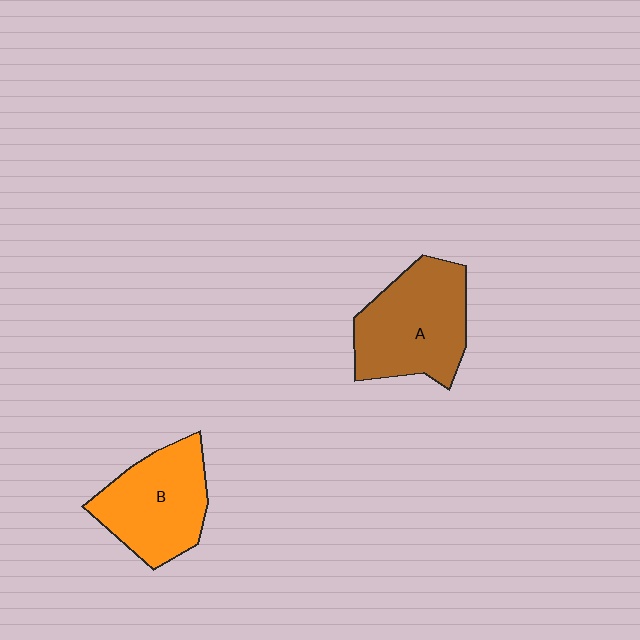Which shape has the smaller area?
Shape B (orange).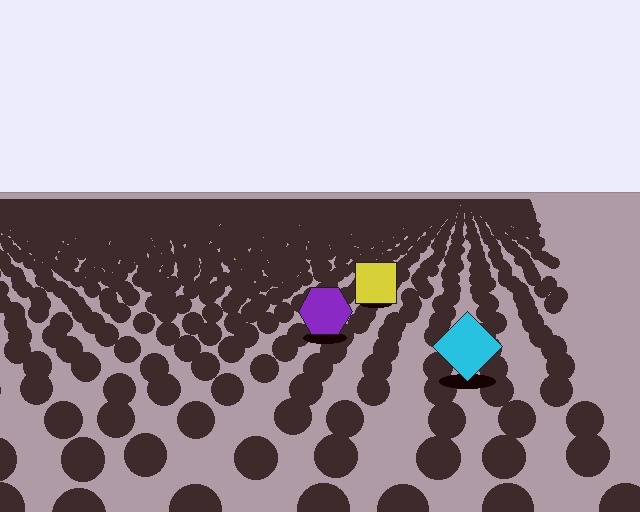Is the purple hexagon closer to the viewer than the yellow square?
Yes. The purple hexagon is closer — you can tell from the texture gradient: the ground texture is coarser near it.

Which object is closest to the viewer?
The cyan diamond is closest. The texture marks near it are larger and more spread out.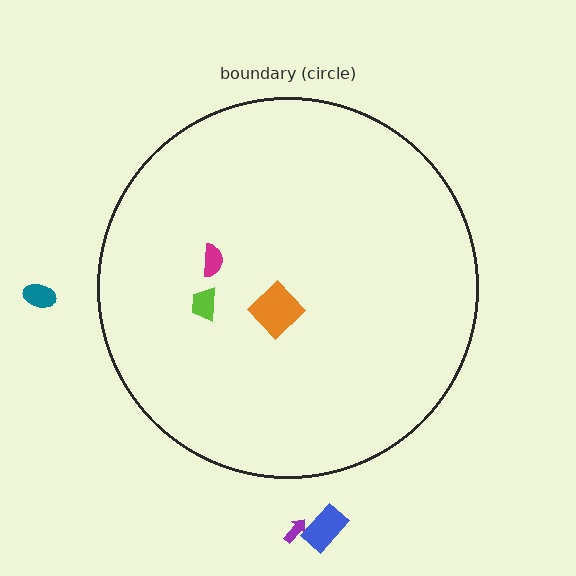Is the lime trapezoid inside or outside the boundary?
Inside.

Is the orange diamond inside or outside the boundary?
Inside.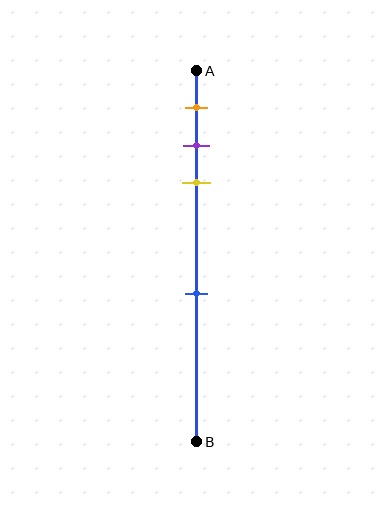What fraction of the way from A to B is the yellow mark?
The yellow mark is approximately 30% (0.3) of the way from A to B.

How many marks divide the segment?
There are 4 marks dividing the segment.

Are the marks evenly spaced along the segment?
No, the marks are not evenly spaced.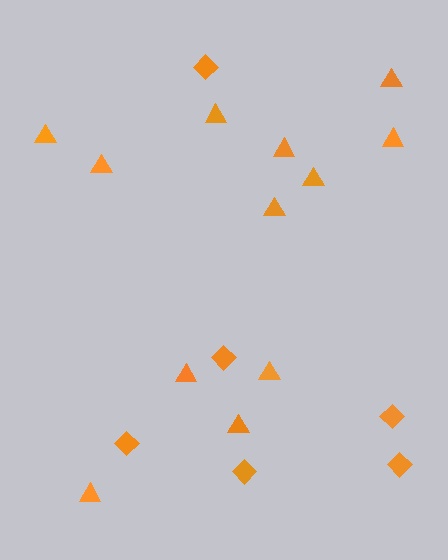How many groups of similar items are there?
There are 2 groups: one group of diamonds (6) and one group of triangles (12).